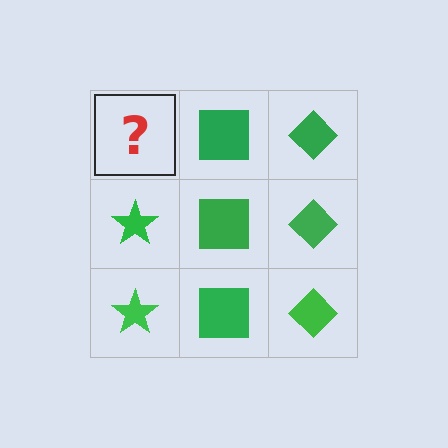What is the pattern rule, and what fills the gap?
The rule is that each column has a consistent shape. The gap should be filled with a green star.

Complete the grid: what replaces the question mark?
The question mark should be replaced with a green star.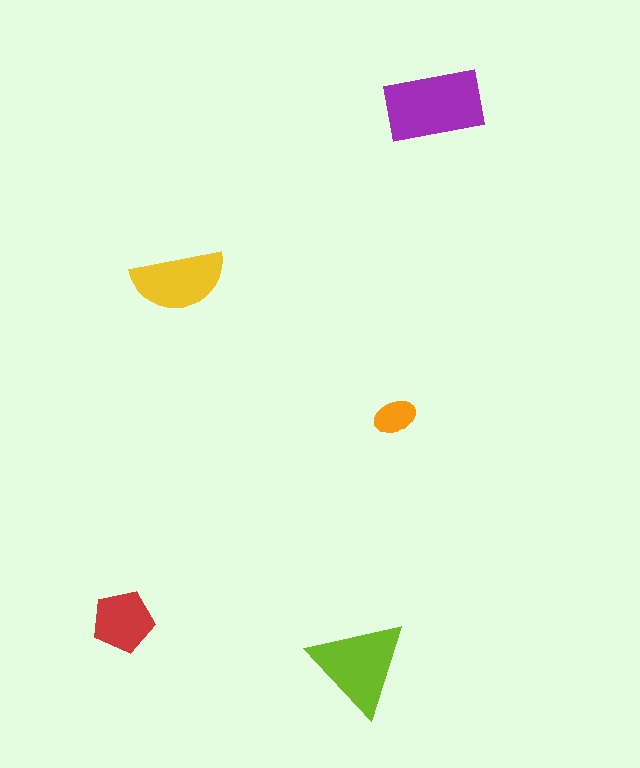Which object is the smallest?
The orange ellipse.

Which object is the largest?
The purple rectangle.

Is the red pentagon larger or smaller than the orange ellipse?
Larger.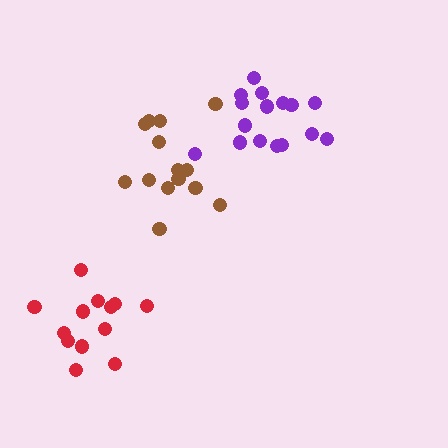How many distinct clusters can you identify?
There are 3 distinct clusters.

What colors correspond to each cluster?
The clusters are colored: red, purple, brown.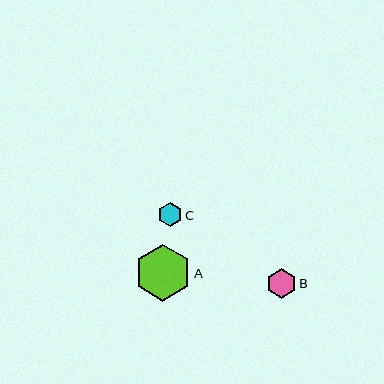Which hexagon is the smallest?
Hexagon C is the smallest with a size of approximately 24 pixels.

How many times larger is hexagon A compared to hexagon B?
Hexagon A is approximately 1.9 times the size of hexagon B.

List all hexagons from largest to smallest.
From largest to smallest: A, B, C.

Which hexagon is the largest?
Hexagon A is the largest with a size of approximately 56 pixels.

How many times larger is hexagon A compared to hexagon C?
Hexagon A is approximately 2.3 times the size of hexagon C.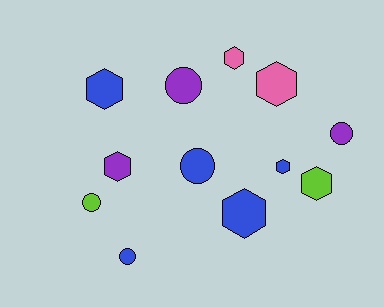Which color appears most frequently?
Blue, with 5 objects.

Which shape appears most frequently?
Hexagon, with 7 objects.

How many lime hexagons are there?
There is 1 lime hexagon.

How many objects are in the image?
There are 12 objects.